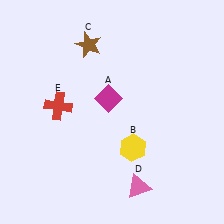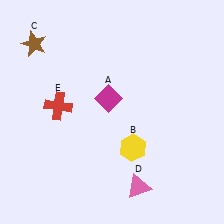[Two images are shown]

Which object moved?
The brown star (C) moved left.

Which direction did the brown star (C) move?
The brown star (C) moved left.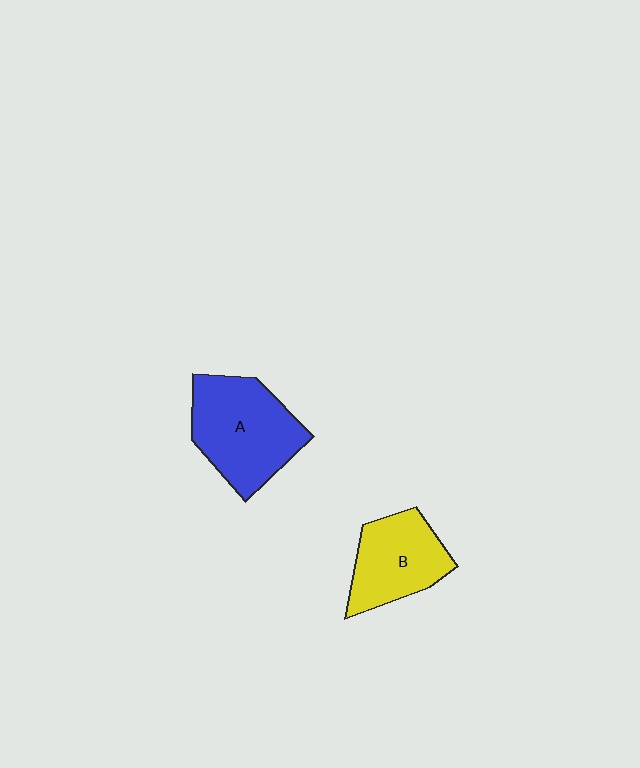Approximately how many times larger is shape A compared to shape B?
Approximately 1.3 times.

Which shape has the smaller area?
Shape B (yellow).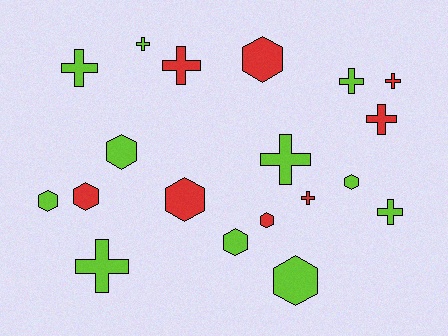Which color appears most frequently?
Lime, with 11 objects.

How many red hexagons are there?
There are 4 red hexagons.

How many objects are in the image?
There are 19 objects.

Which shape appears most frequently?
Cross, with 10 objects.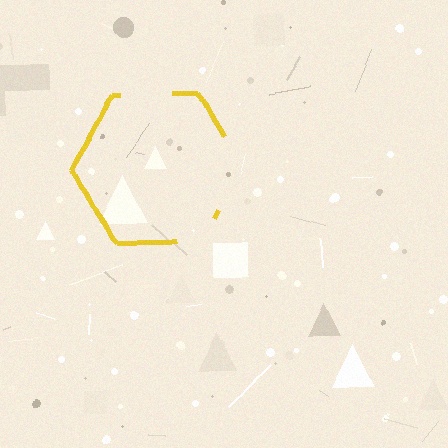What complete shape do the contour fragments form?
The contour fragments form a hexagon.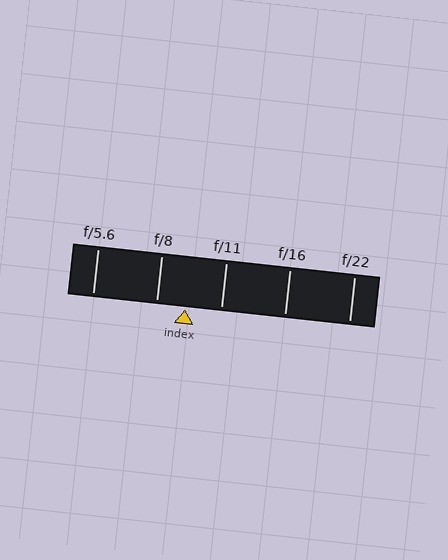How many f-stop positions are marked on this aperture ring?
There are 5 f-stop positions marked.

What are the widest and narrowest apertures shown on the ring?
The widest aperture shown is f/5.6 and the narrowest is f/22.